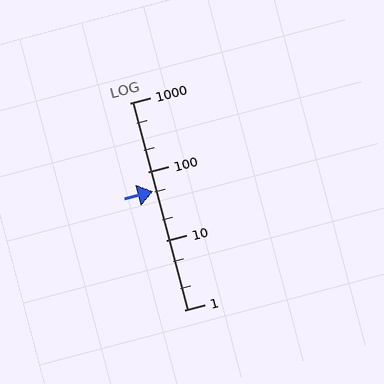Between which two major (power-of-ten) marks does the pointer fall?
The pointer is between 10 and 100.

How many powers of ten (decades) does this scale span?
The scale spans 3 decades, from 1 to 1000.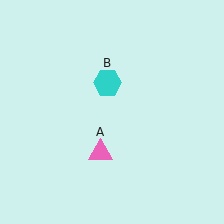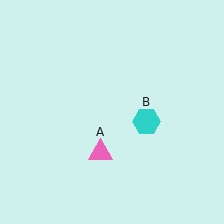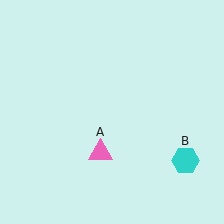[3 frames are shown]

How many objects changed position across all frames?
1 object changed position: cyan hexagon (object B).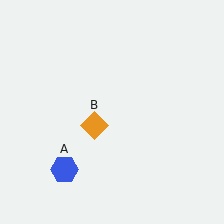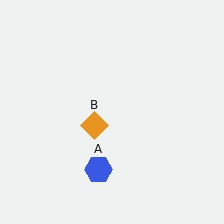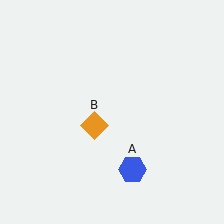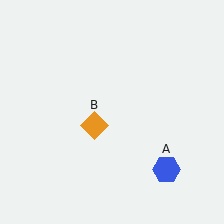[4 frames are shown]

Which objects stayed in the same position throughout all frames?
Orange diamond (object B) remained stationary.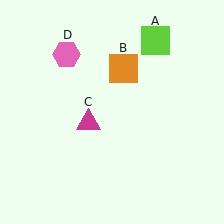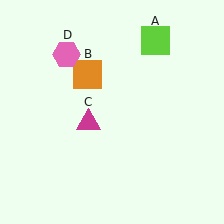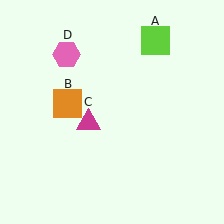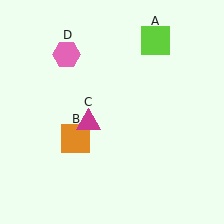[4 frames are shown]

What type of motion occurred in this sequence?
The orange square (object B) rotated counterclockwise around the center of the scene.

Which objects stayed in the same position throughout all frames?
Lime square (object A) and magenta triangle (object C) and pink hexagon (object D) remained stationary.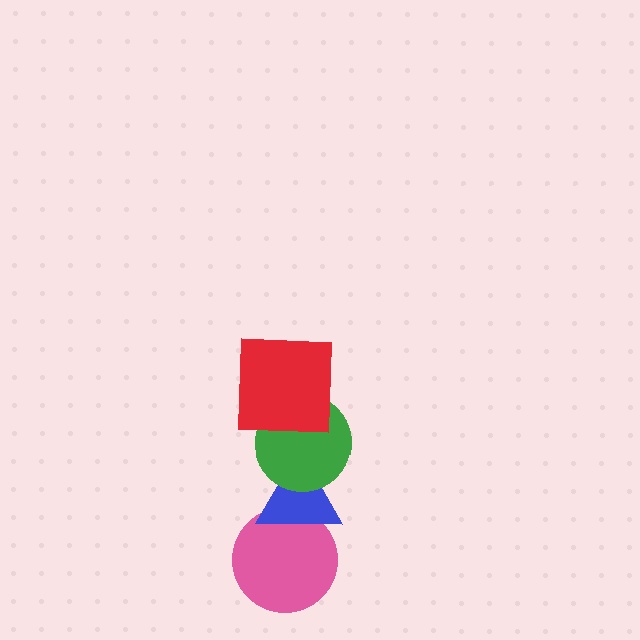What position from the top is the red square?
The red square is 1st from the top.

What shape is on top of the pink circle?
The blue triangle is on top of the pink circle.